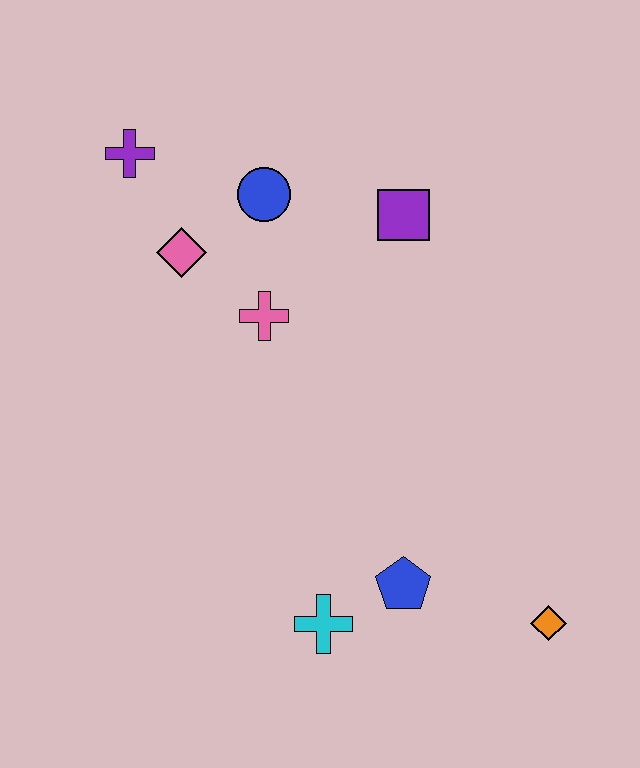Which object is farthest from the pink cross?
The orange diamond is farthest from the pink cross.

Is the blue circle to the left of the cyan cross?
Yes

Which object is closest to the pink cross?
The pink diamond is closest to the pink cross.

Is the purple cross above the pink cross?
Yes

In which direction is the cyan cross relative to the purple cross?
The cyan cross is below the purple cross.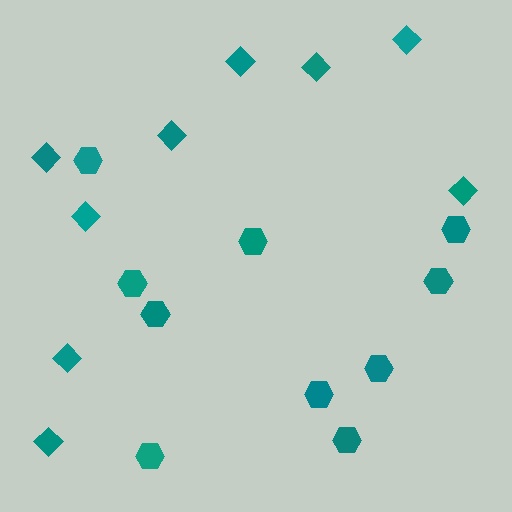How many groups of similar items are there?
There are 2 groups: one group of hexagons (10) and one group of diamonds (9).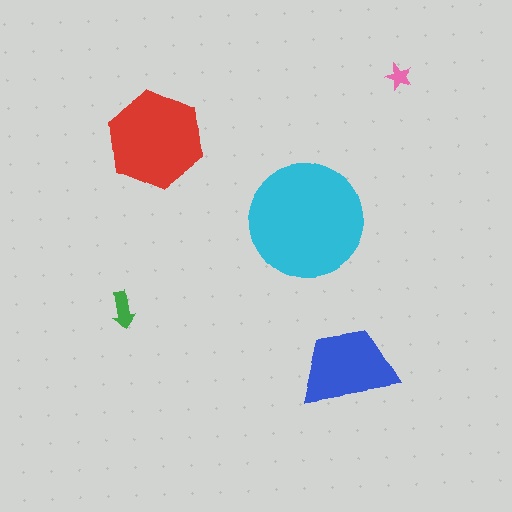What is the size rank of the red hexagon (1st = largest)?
2nd.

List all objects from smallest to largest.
The pink star, the green arrow, the blue trapezoid, the red hexagon, the cyan circle.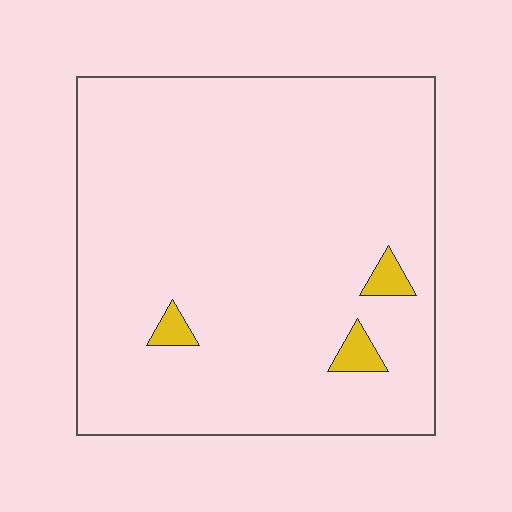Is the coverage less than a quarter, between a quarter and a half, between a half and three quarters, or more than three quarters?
Less than a quarter.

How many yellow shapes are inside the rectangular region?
3.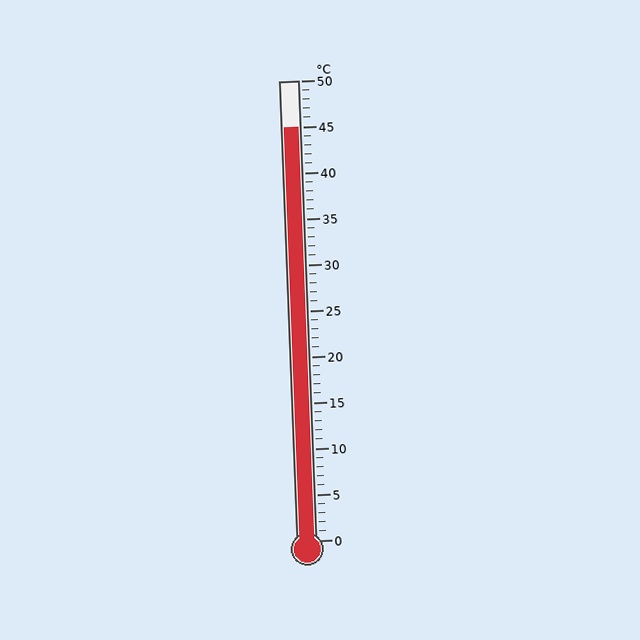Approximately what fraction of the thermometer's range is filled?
The thermometer is filled to approximately 90% of its range.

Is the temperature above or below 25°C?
The temperature is above 25°C.